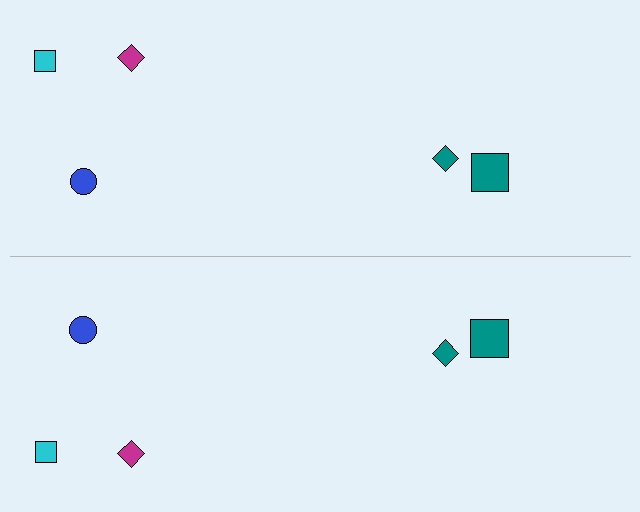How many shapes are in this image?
There are 10 shapes in this image.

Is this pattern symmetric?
Yes, this pattern has bilateral (reflection) symmetry.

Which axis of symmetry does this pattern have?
The pattern has a horizontal axis of symmetry running through the center of the image.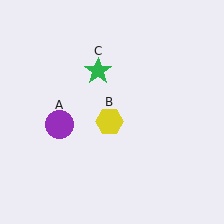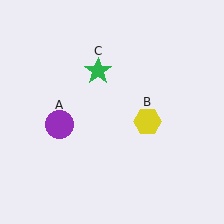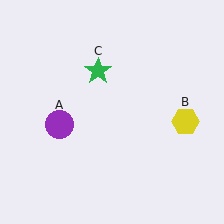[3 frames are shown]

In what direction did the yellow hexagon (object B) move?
The yellow hexagon (object B) moved right.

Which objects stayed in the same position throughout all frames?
Purple circle (object A) and green star (object C) remained stationary.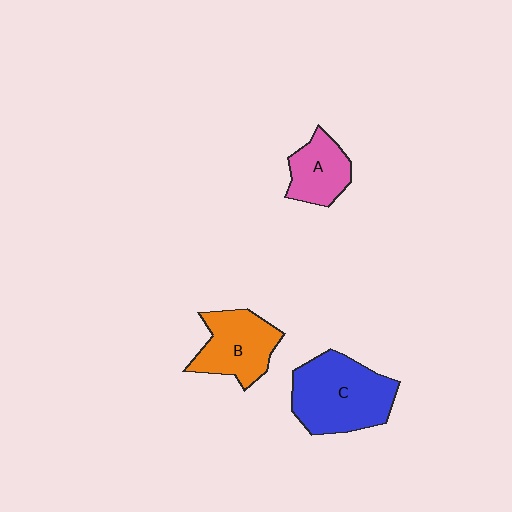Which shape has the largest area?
Shape C (blue).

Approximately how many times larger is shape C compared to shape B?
Approximately 1.4 times.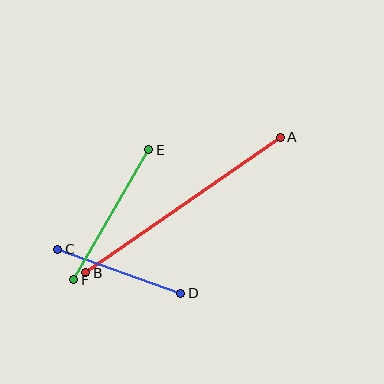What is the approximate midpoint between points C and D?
The midpoint is at approximately (119, 271) pixels.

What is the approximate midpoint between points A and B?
The midpoint is at approximately (183, 205) pixels.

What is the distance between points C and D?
The distance is approximately 130 pixels.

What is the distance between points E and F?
The distance is approximately 150 pixels.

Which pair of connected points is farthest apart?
Points A and B are farthest apart.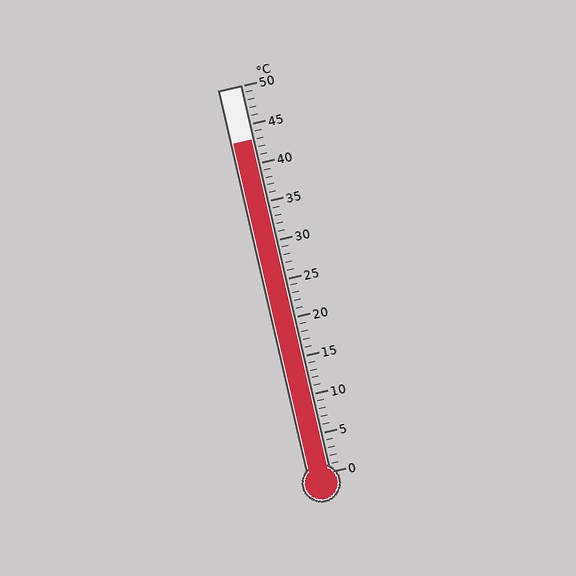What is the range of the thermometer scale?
The thermometer scale ranges from 0°C to 50°C.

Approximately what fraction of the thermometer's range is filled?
The thermometer is filled to approximately 85% of its range.